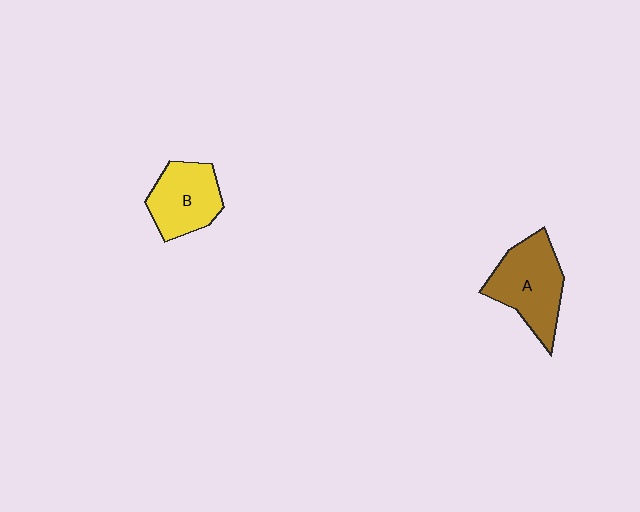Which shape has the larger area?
Shape A (brown).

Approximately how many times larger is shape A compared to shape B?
Approximately 1.2 times.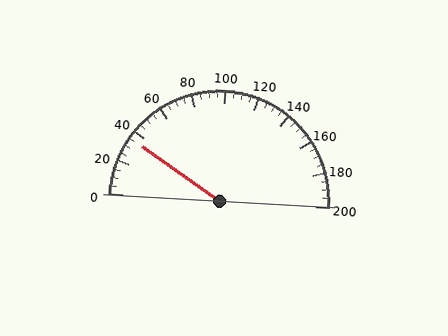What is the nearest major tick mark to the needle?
The nearest major tick mark is 40.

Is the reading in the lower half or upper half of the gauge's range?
The reading is in the lower half of the range (0 to 200).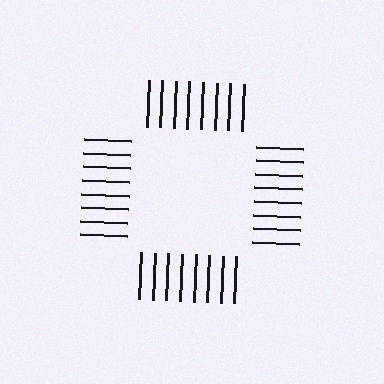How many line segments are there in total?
32 — 8 along each of the 4 edges.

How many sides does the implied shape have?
4 sides — the line-ends trace a square.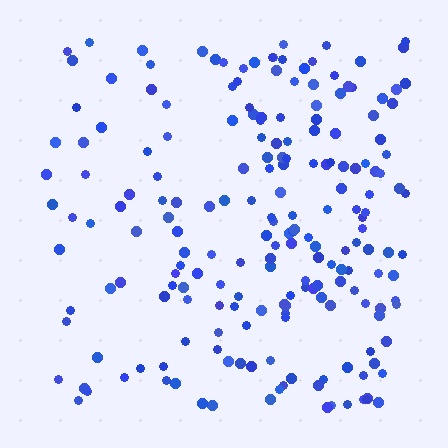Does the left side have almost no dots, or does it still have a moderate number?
Still a moderate number, just noticeably fewer than the right.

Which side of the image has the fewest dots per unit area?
The left.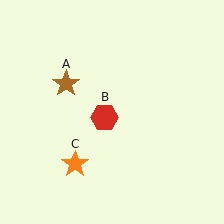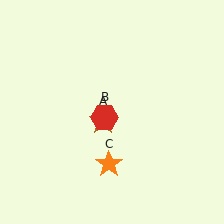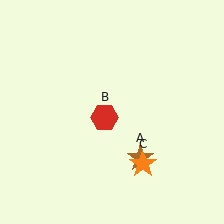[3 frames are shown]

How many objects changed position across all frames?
2 objects changed position: brown star (object A), orange star (object C).